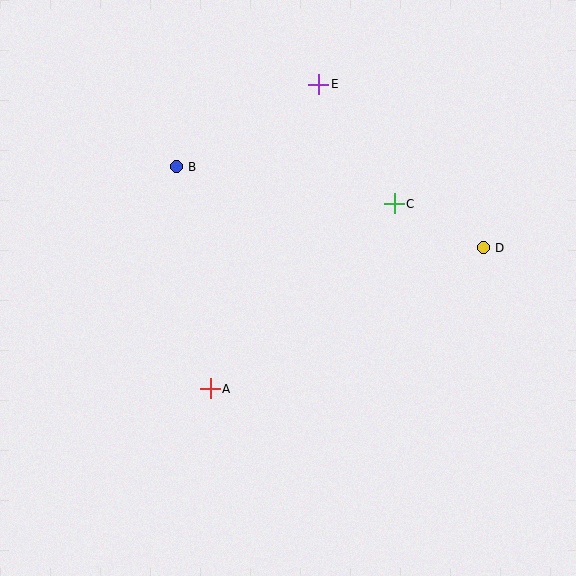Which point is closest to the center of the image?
Point A at (210, 389) is closest to the center.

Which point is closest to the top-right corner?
Point D is closest to the top-right corner.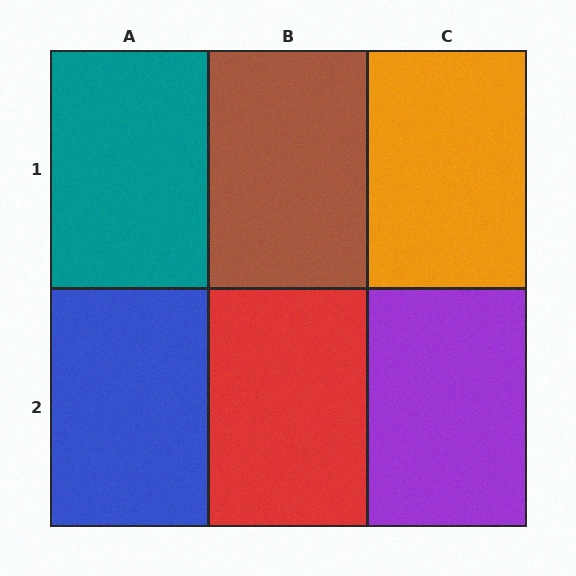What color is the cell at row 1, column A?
Teal.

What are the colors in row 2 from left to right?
Blue, red, purple.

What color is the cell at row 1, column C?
Orange.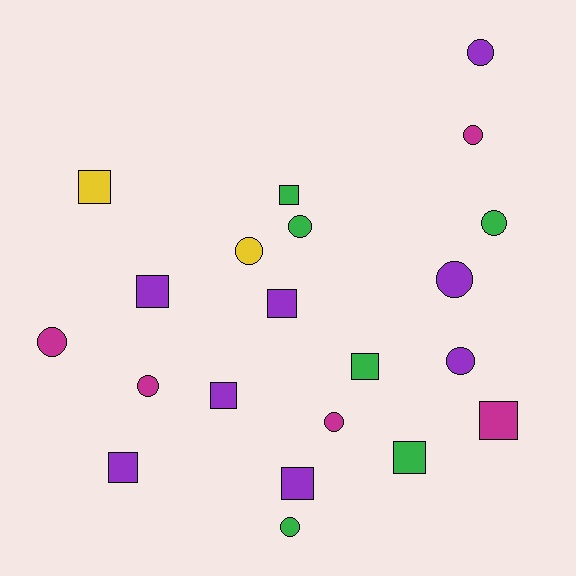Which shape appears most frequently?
Circle, with 11 objects.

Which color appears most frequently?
Purple, with 8 objects.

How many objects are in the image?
There are 21 objects.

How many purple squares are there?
There are 5 purple squares.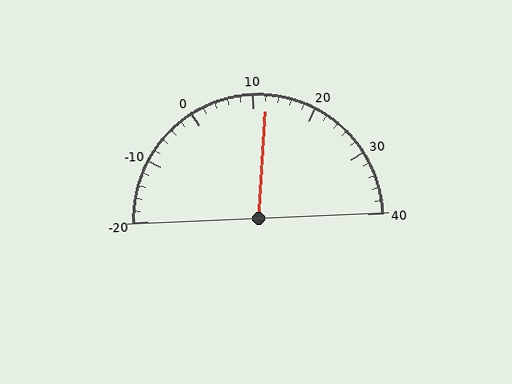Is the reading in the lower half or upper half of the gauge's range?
The reading is in the upper half of the range (-20 to 40).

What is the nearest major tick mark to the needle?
The nearest major tick mark is 10.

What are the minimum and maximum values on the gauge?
The gauge ranges from -20 to 40.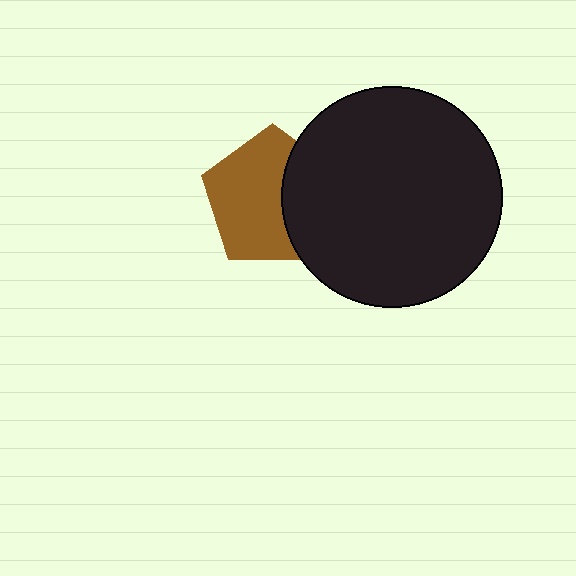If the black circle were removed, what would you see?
You would see the complete brown pentagon.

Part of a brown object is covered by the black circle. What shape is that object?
It is a pentagon.